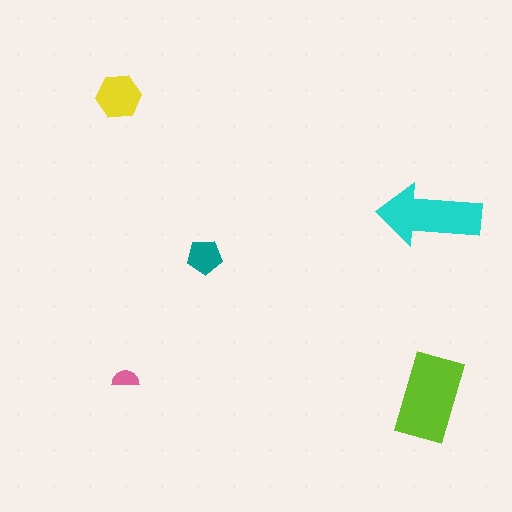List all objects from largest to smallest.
The lime rectangle, the cyan arrow, the yellow hexagon, the teal pentagon, the pink semicircle.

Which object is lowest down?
The lime rectangle is bottommost.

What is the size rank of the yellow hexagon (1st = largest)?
3rd.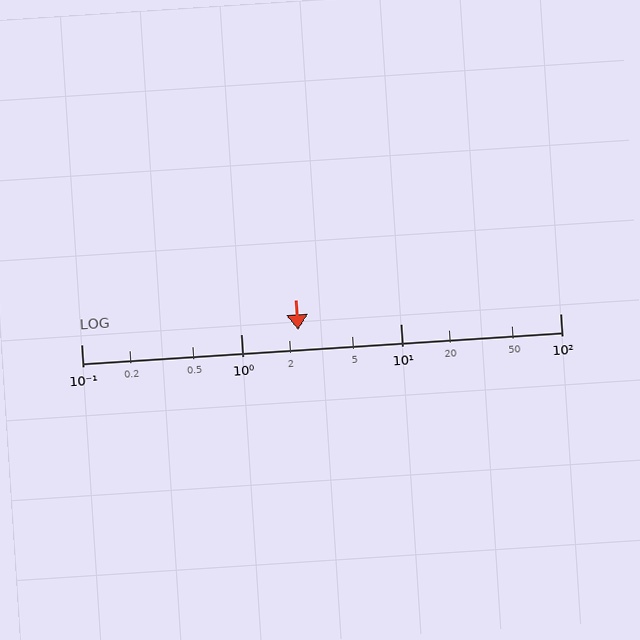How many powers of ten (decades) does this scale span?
The scale spans 3 decades, from 0.1 to 100.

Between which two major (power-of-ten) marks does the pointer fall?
The pointer is between 1 and 10.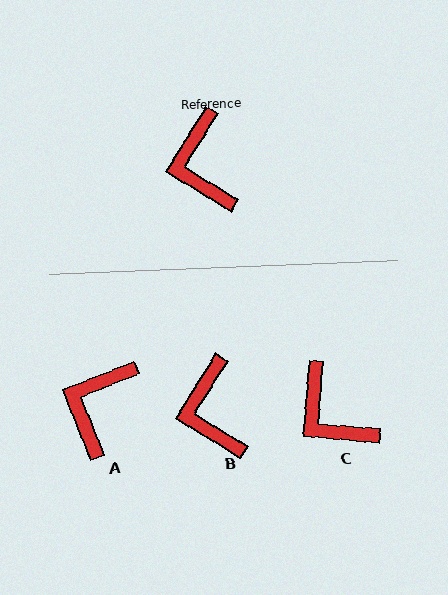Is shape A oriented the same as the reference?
No, it is off by about 36 degrees.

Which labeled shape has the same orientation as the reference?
B.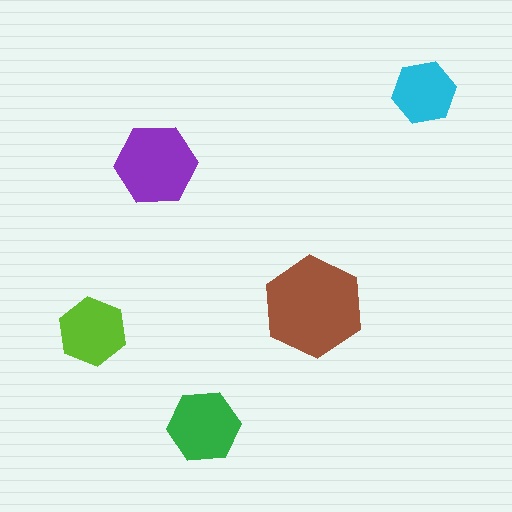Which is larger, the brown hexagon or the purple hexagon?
The brown one.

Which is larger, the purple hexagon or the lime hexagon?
The purple one.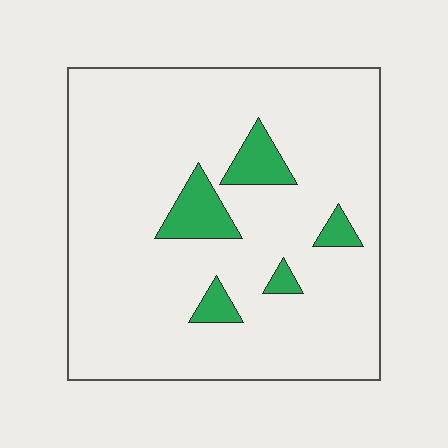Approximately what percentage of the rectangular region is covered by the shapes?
Approximately 10%.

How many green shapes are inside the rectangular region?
5.